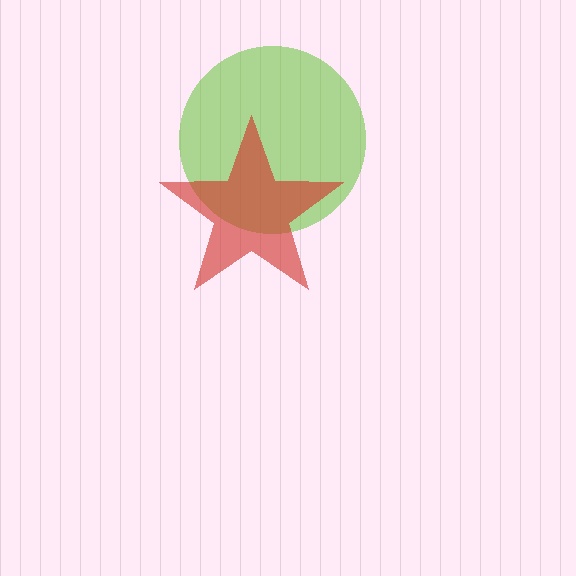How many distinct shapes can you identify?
There are 2 distinct shapes: a lime circle, a red star.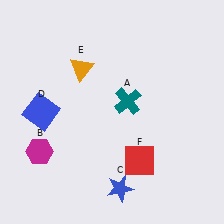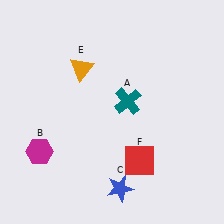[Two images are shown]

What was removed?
The blue square (D) was removed in Image 2.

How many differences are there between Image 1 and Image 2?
There is 1 difference between the two images.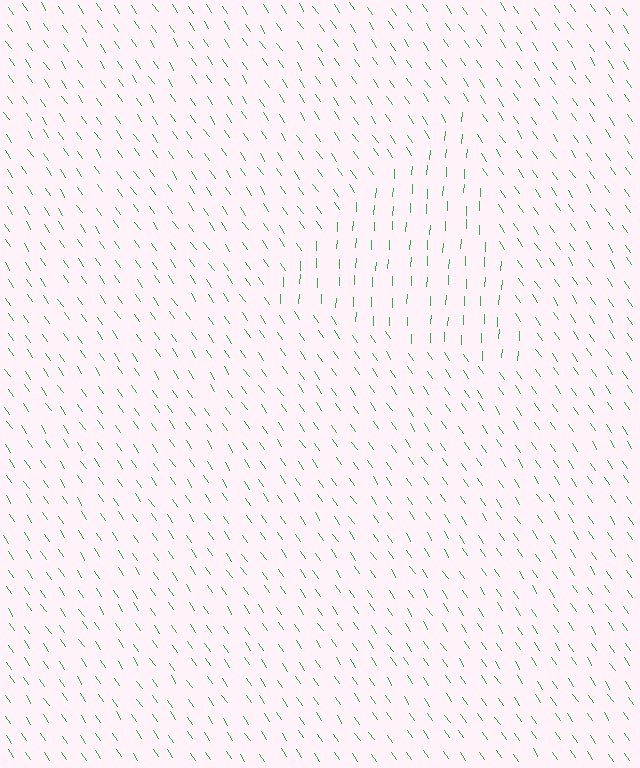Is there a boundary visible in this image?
Yes, there is a texture boundary formed by a change in line orientation.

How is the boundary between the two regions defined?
The boundary is defined purely by a change in line orientation (approximately 37 degrees difference). All lines are the same color and thickness.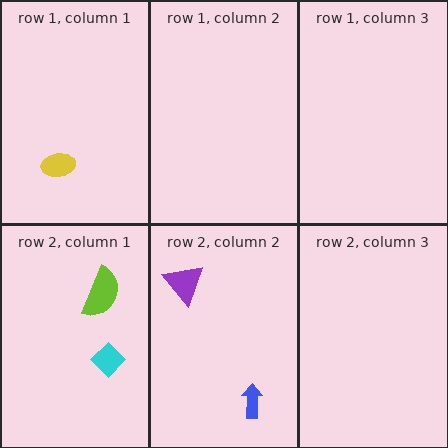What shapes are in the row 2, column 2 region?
The purple triangle, the blue arrow.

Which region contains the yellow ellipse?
The row 1, column 1 region.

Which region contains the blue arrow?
The row 2, column 2 region.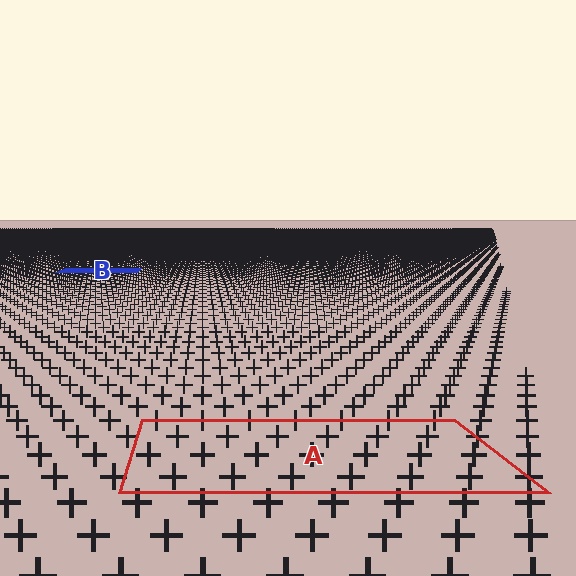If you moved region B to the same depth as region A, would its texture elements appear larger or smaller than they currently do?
They would appear larger. At a closer depth, the same texture elements are projected at a bigger on-screen size.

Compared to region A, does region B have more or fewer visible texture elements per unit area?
Region B has more texture elements per unit area — they are packed more densely because it is farther away.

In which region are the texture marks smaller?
The texture marks are smaller in region B, because it is farther away.